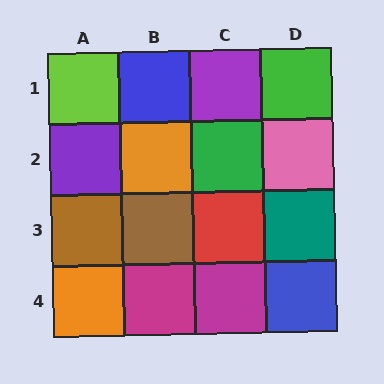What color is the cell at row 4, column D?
Blue.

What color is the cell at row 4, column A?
Orange.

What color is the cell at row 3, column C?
Red.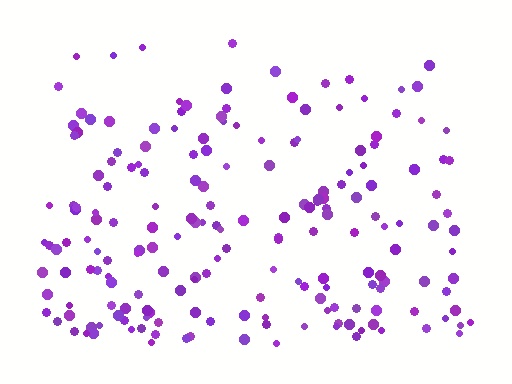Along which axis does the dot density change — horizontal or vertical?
Vertical.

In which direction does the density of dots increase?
From top to bottom, with the bottom side densest.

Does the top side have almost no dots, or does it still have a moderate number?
Still a moderate number, just noticeably fewer than the bottom.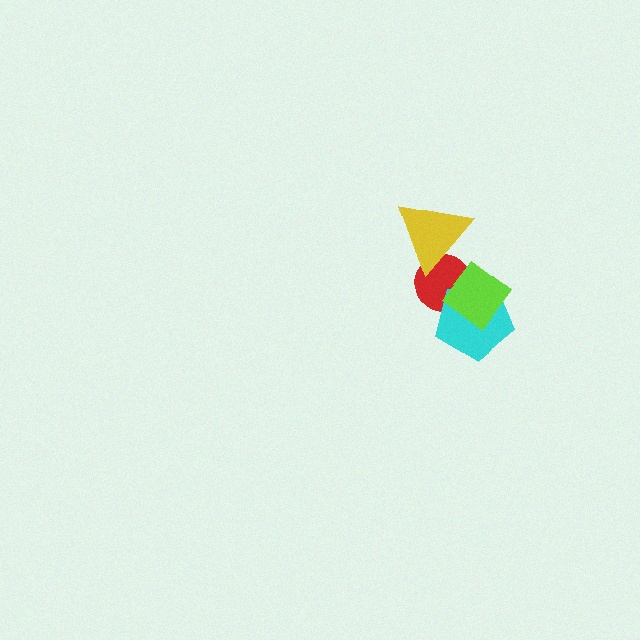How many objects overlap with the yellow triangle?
1 object overlaps with the yellow triangle.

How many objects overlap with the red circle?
3 objects overlap with the red circle.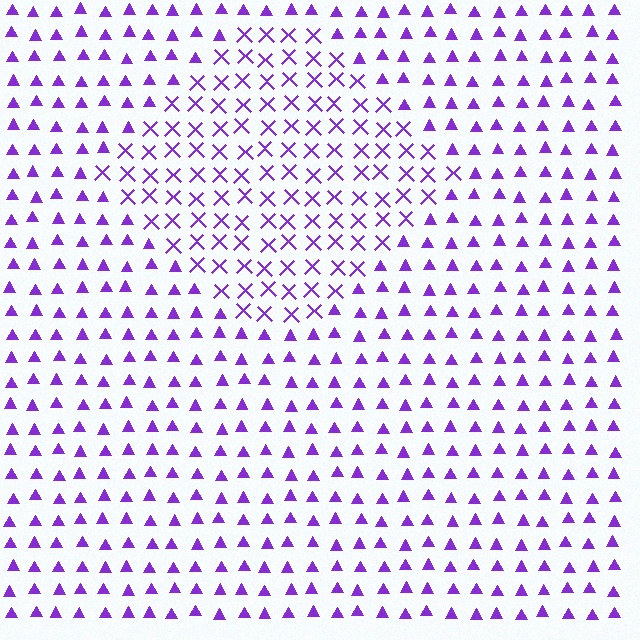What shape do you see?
I see a diamond.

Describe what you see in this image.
The image is filled with small purple elements arranged in a uniform grid. A diamond-shaped region contains X marks, while the surrounding area contains triangles. The boundary is defined purely by the change in element shape.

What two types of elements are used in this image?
The image uses X marks inside the diamond region and triangles outside it.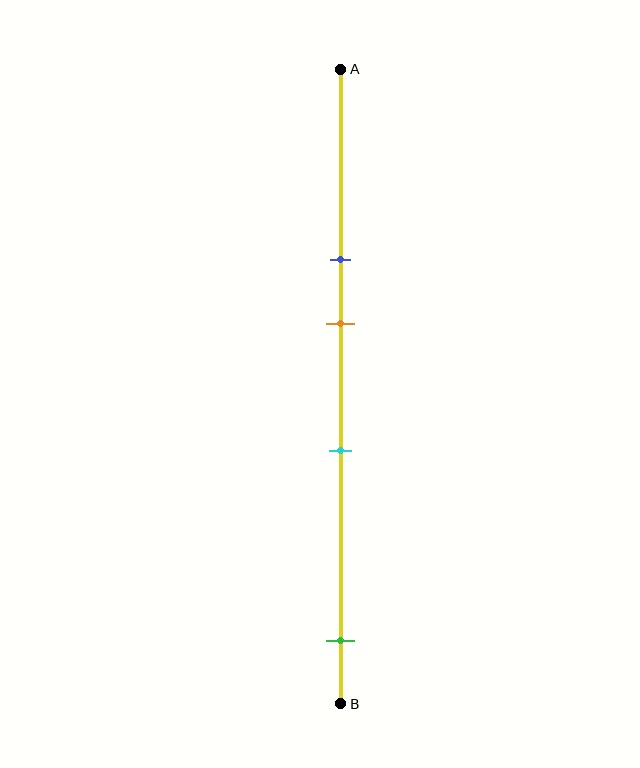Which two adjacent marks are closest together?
The blue and orange marks are the closest adjacent pair.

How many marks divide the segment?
There are 4 marks dividing the segment.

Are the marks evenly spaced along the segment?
No, the marks are not evenly spaced.